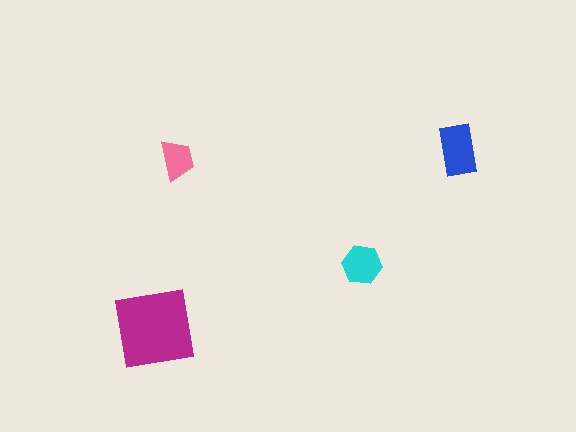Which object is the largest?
The magenta square.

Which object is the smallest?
The pink trapezoid.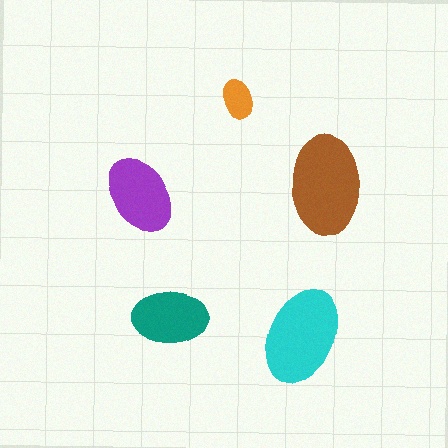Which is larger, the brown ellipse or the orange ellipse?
The brown one.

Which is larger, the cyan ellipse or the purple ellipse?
The cyan one.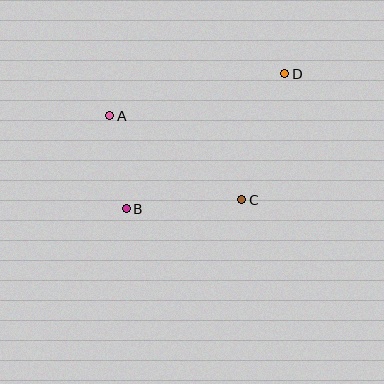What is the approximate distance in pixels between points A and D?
The distance between A and D is approximately 180 pixels.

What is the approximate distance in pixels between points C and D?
The distance between C and D is approximately 133 pixels.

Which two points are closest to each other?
Points A and B are closest to each other.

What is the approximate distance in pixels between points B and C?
The distance between B and C is approximately 116 pixels.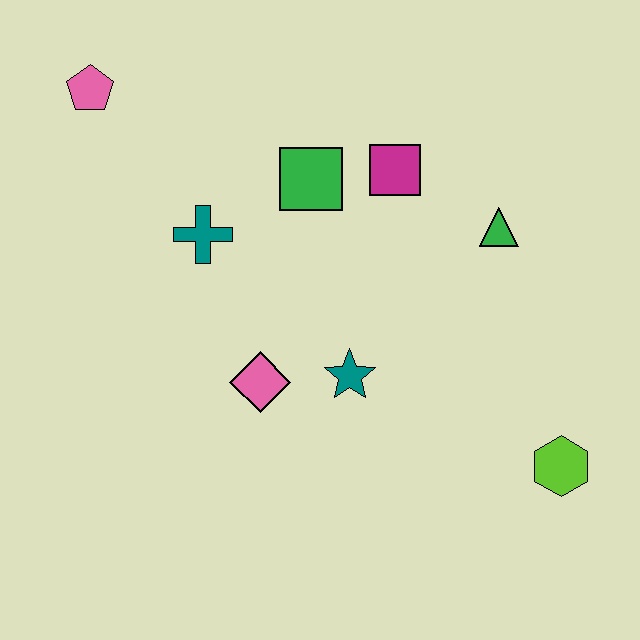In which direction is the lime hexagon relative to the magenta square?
The lime hexagon is below the magenta square.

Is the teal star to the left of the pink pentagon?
No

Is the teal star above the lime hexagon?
Yes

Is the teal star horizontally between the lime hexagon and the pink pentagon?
Yes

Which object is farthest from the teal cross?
The lime hexagon is farthest from the teal cross.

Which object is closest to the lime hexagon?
The teal star is closest to the lime hexagon.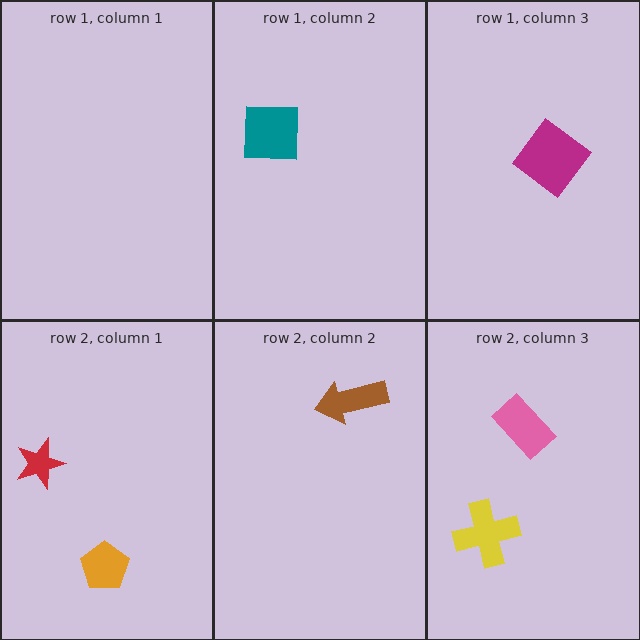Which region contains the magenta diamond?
The row 1, column 3 region.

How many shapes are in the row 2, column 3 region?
2.